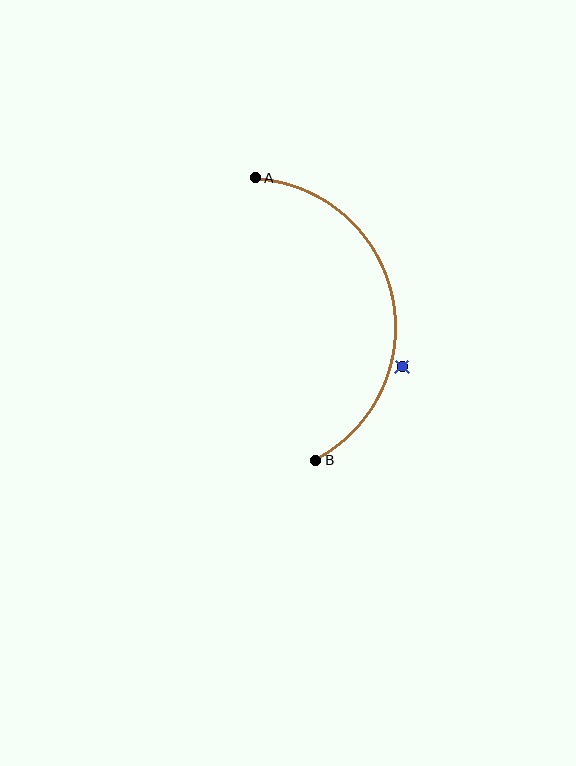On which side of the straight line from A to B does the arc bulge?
The arc bulges to the right of the straight line connecting A and B.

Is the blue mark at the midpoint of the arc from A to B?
No — the blue mark does not lie on the arc at all. It sits slightly outside the curve.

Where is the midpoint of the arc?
The arc midpoint is the point on the curve farthest from the straight line joining A and B. It sits to the right of that line.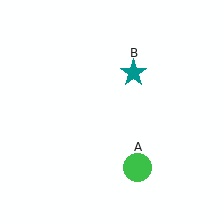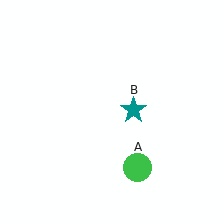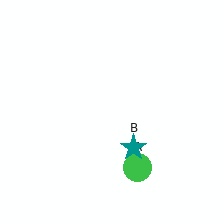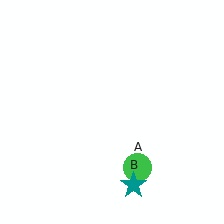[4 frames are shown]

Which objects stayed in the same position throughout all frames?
Green circle (object A) remained stationary.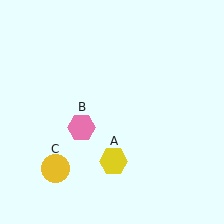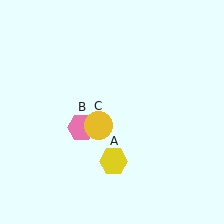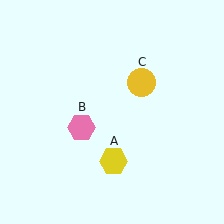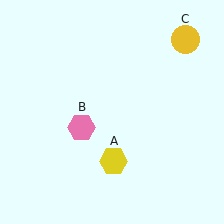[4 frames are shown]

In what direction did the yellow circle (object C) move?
The yellow circle (object C) moved up and to the right.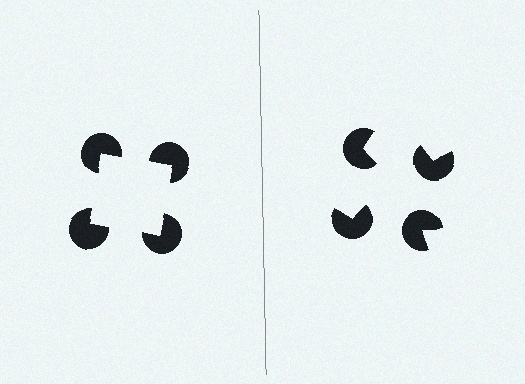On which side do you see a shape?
An illusory square appears on the left side. On the right side the wedge cuts are rotated, so no coherent shape forms.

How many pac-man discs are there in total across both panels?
8 — 4 on each side.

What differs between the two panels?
The pac-man discs are positioned identically on both sides; only the wedge orientations differ. On the left they align to a square; on the right they are misaligned.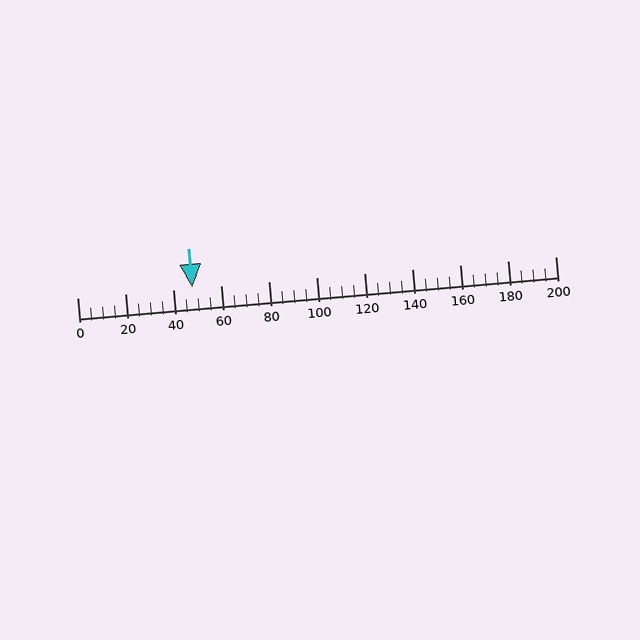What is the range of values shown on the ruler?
The ruler shows values from 0 to 200.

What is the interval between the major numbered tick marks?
The major tick marks are spaced 20 units apart.